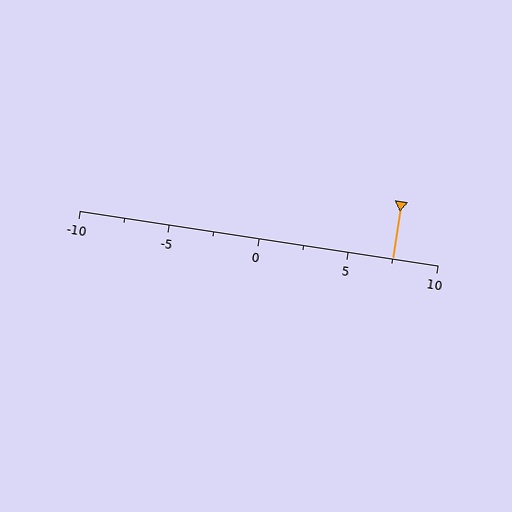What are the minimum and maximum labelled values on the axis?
The axis runs from -10 to 10.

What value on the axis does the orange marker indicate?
The marker indicates approximately 7.5.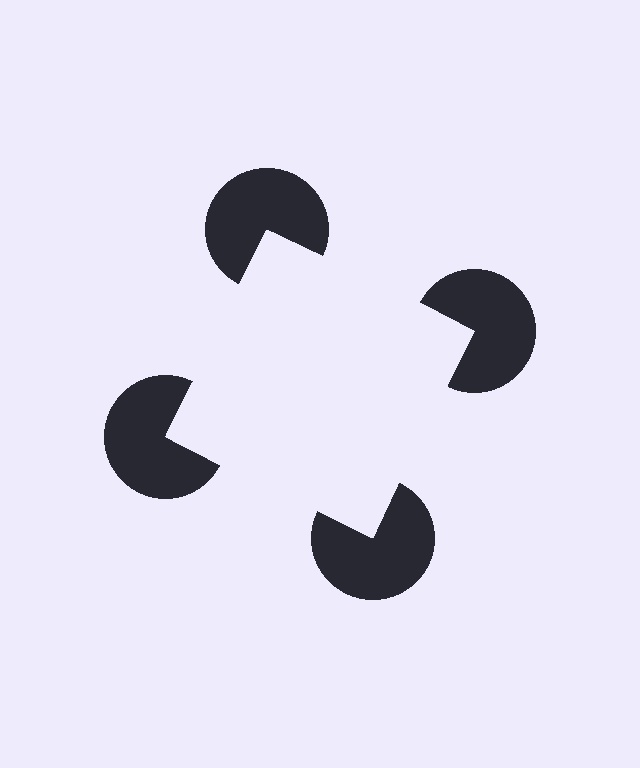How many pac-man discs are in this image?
There are 4 — one at each vertex of the illusory square.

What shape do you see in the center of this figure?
An illusory square — its edges are inferred from the aligned wedge cuts in the pac-man discs, not physically drawn.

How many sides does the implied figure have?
4 sides.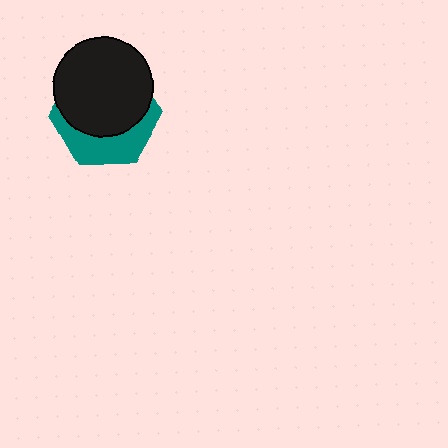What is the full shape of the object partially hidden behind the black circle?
The partially hidden object is a teal hexagon.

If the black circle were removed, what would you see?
You would see the complete teal hexagon.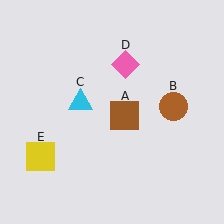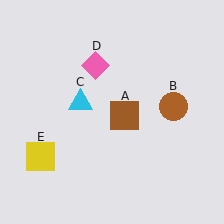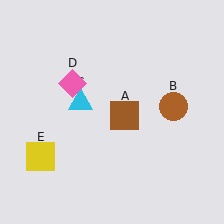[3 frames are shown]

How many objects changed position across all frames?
1 object changed position: pink diamond (object D).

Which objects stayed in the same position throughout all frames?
Brown square (object A) and brown circle (object B) and cyan triangle (object C) and yellow square (object E) remained stationary.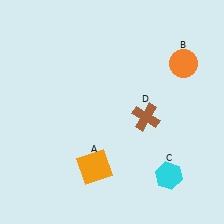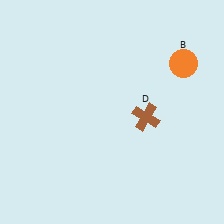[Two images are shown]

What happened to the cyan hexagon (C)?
The cyan hexagon (C) was removed in Image 2. It was in the bottom-right area of Image 1.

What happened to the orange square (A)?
The orange square (A) was removed in Image 2. It was in the bottom-left area of Image 1.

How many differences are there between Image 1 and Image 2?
There are 2 differences between the two images.